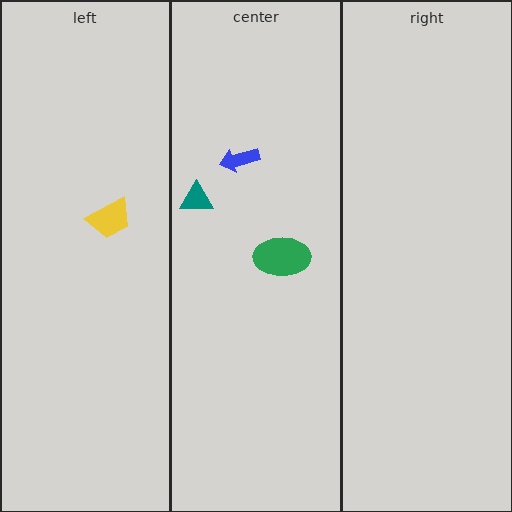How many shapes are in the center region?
3.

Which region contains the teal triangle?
The center region.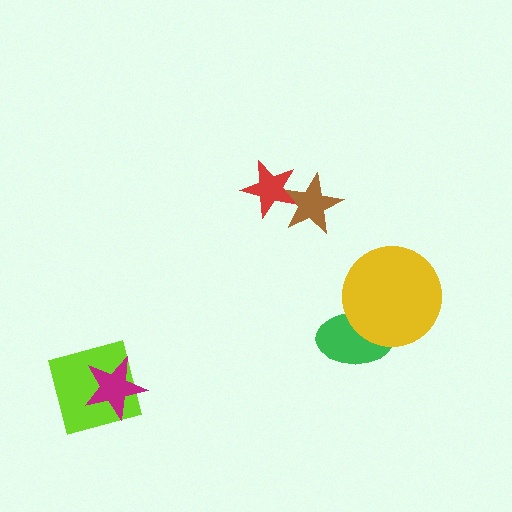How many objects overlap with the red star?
1 object overlaps with the red star.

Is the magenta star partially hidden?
No, no other shape covers it.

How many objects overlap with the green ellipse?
1 object overlaps with the green ellipse.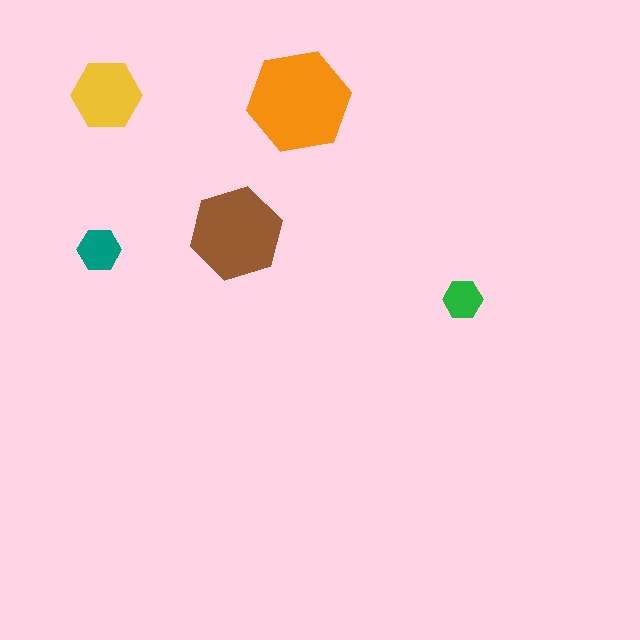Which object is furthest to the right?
The green hexagon is rightmost.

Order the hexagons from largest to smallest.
the orange one, the brown one, the yellow one, the teal one, the green one.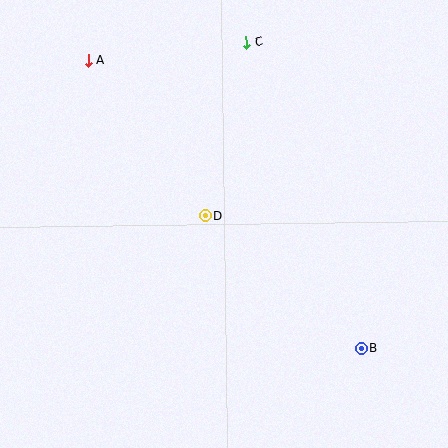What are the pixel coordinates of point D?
Point D is at (205, 216).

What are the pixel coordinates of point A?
Point A is at (88, 60).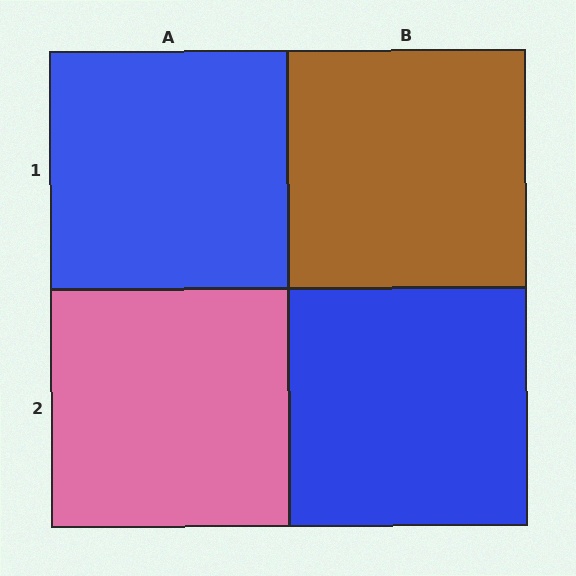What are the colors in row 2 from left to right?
Pink, blue.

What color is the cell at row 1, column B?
Brown.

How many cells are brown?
1 cell is brown.